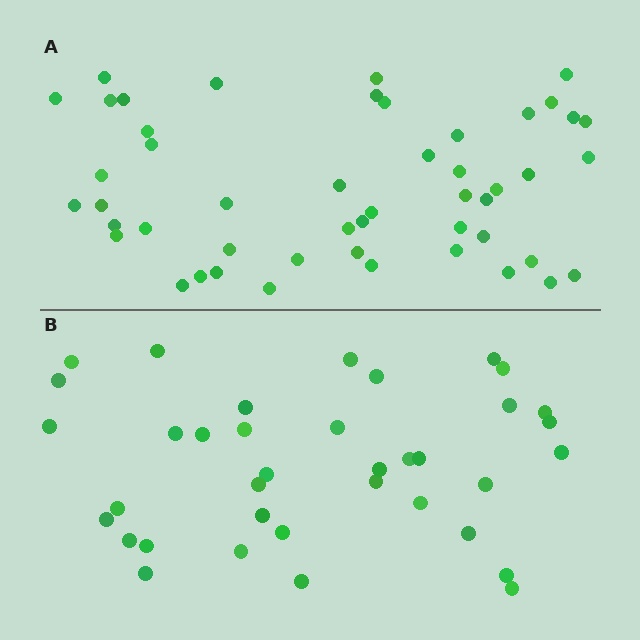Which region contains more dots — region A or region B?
Region A (the top region) has more dots.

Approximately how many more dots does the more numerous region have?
Region A has roughly 12 or so more dots than region B.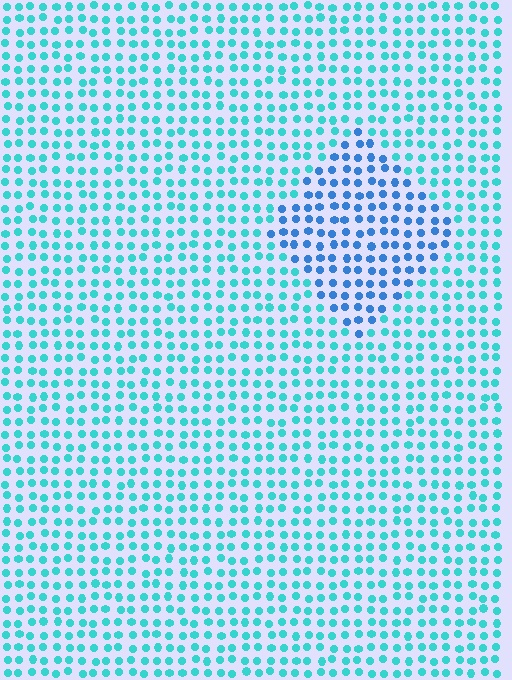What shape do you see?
I see a diamond.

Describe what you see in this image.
The image is filled with small cyan elements in a uniform arrangement. A diamond-shaped region is visible where the elements are tinted to a slightly different hue, forming a subtle color boundary.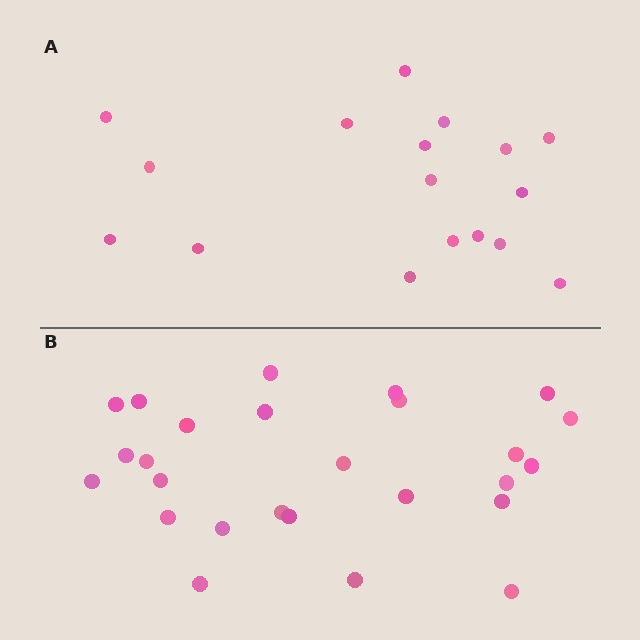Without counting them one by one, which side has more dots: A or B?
Region B (the bottom region) has more dots.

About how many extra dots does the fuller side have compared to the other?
Region B has roughly 8 or so more dots than region A.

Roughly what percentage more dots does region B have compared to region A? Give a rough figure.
About 55% more.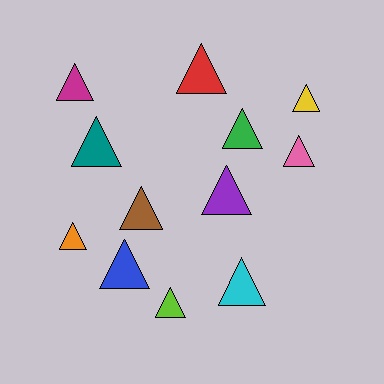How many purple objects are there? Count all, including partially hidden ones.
There is 1 purple object.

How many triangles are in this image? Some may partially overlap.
There are 12 triangles.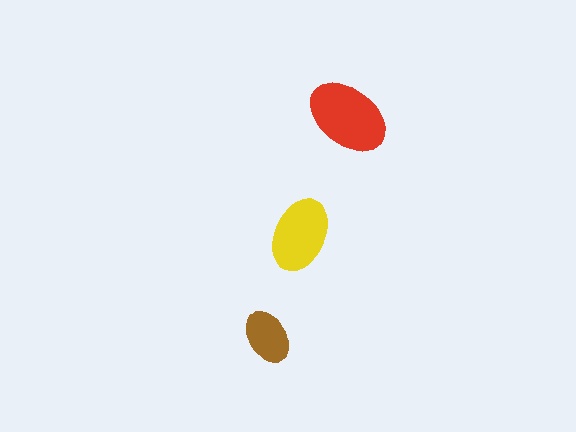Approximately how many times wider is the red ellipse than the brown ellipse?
About 1.5 times wider.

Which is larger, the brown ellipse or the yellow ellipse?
The yellow one.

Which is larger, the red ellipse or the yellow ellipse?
The red one.